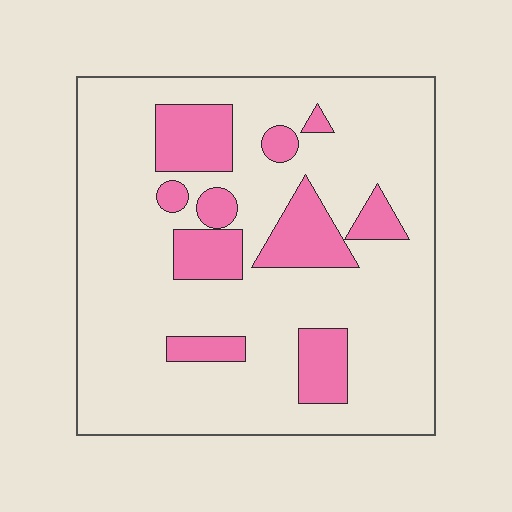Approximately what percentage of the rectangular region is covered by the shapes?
Approximately 20%.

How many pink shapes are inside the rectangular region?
10.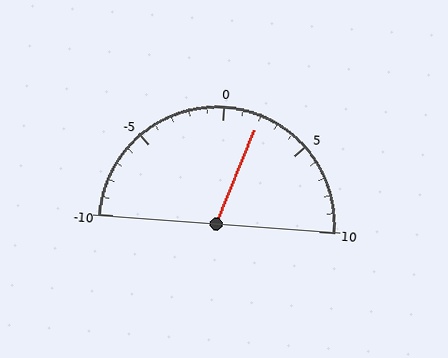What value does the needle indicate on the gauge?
The needle indicates approximately 2.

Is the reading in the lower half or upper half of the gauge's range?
The reading is in the upper half of the range (-10 to 10).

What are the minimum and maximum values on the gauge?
The gauge ranges from -10 to 10.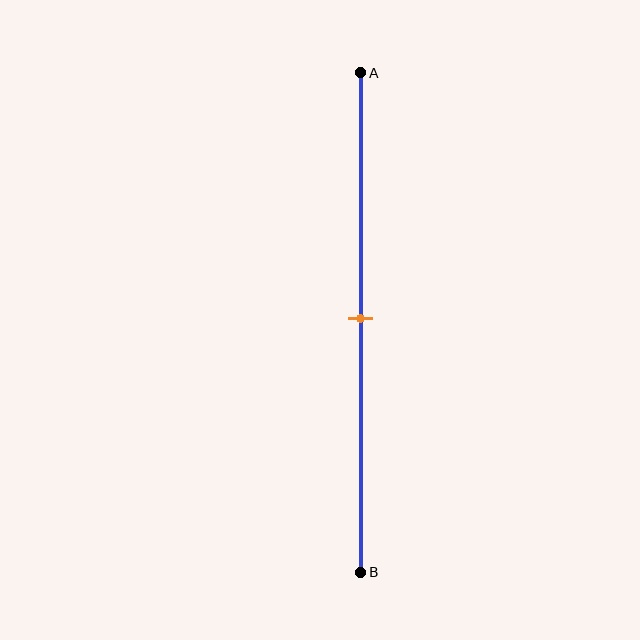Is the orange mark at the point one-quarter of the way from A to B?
No, the mark is at about 50% from A, not at the 25% one-quarter point.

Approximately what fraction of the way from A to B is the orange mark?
The orange mark is approximately 50% of the way from A to B.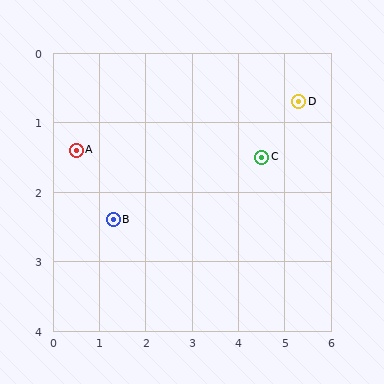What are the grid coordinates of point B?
Point B is at approximately (1.3, 2.4).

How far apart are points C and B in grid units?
Points C and B are about 3.3 grid units apart.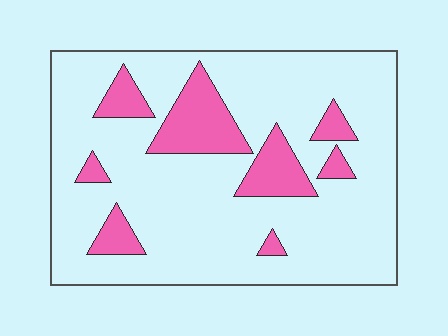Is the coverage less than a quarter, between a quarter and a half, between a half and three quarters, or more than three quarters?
Less than a quarter.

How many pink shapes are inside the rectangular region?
8.